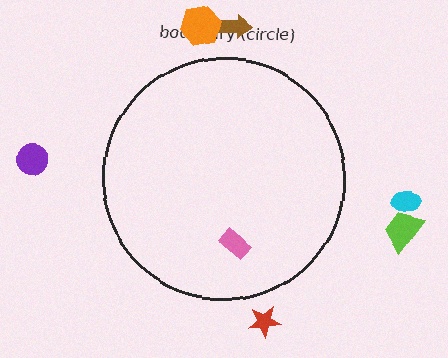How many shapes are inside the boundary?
1 inside, 6 outside.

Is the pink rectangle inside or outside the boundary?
Inside.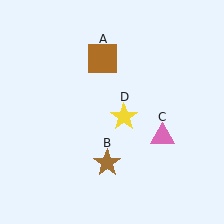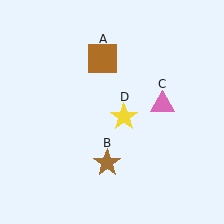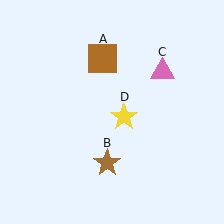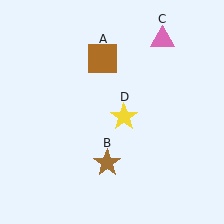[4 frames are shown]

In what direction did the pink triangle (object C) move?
The pink triangle (object C) moved up.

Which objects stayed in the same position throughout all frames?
Brown square (object A) and brown star (object B) and yellow star (object D) remained stationary.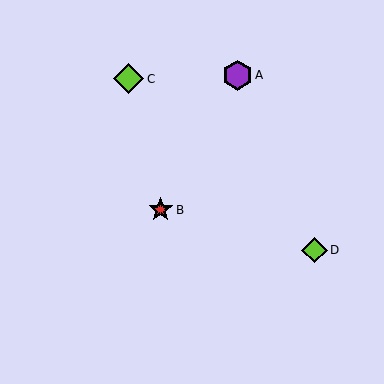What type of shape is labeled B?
Shape B is a red star.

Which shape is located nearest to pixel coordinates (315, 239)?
The lime diamond (labeled D) at (315, 250) is nearest to that location.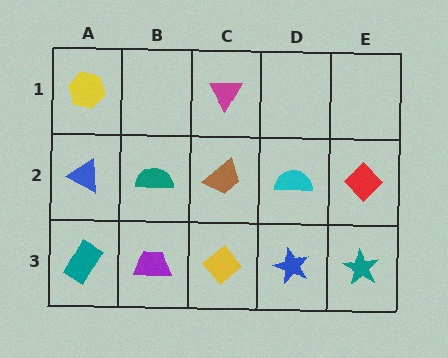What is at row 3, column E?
A teal star.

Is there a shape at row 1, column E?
No, that cell is empty.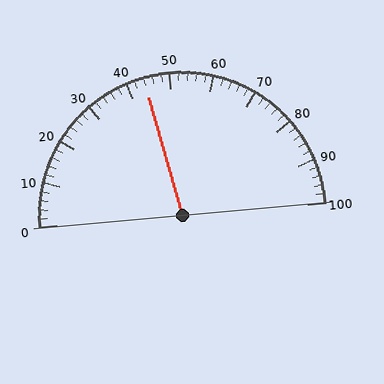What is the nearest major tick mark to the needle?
The nearest major tick mark is 40.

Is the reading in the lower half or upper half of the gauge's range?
The reading is in the lower half of the range (0 to 100).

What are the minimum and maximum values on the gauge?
The gauge ranges from 0 to 100.